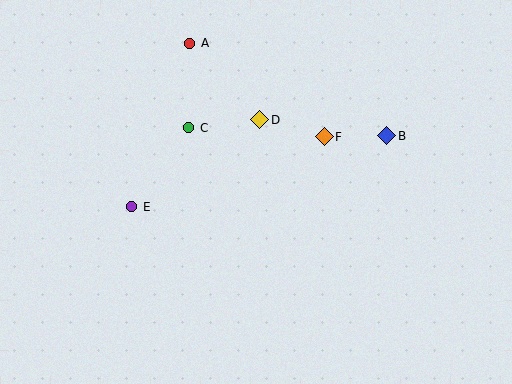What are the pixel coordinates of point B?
Point B is at (387, 136).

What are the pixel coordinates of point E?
Point E is at (132, 207).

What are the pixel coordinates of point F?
Point F is at (324, 137).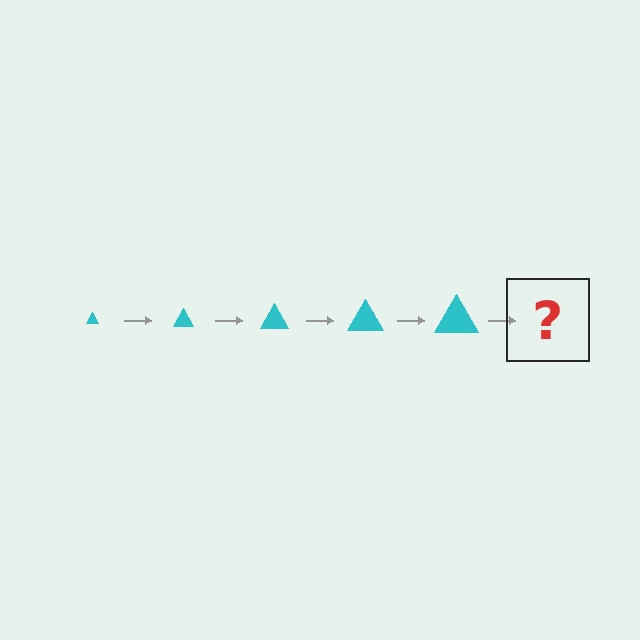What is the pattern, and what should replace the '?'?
The pattern is that the triangle gets progressively larger each step. The '?' should be a cyan triangle, larger than the previous one.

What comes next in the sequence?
The next element should be a cyan triangle, larger than the previous one.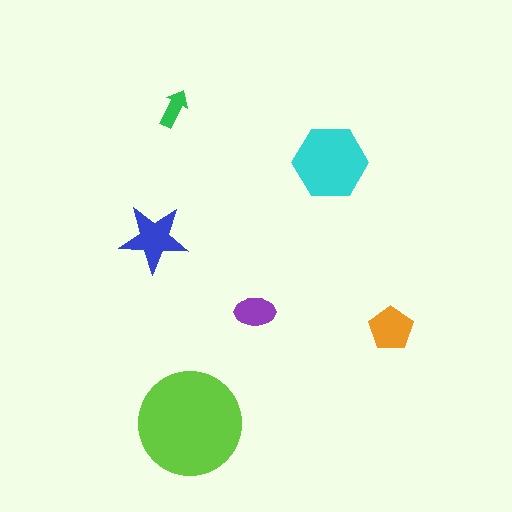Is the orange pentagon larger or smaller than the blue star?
Smaller.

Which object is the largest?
The lime circle.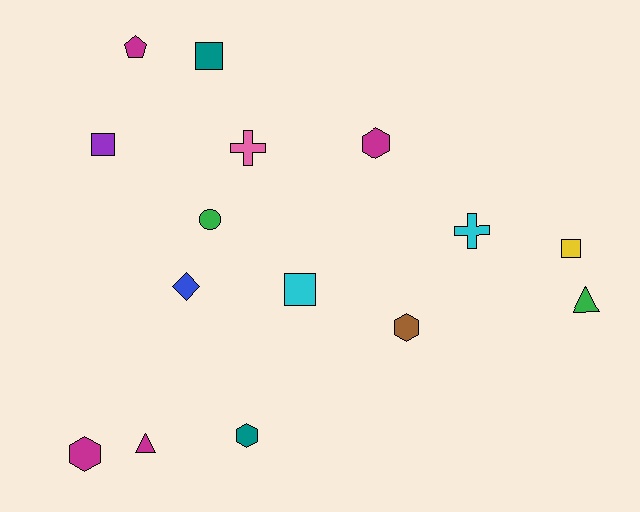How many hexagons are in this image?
There are 4 hexagons.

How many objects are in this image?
There are 15 objects.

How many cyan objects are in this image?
There are 2 cyan objects.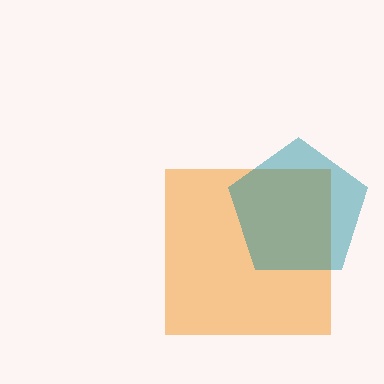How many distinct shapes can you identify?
There are 2 distinct shapes: an orange square, a teal pentagon.